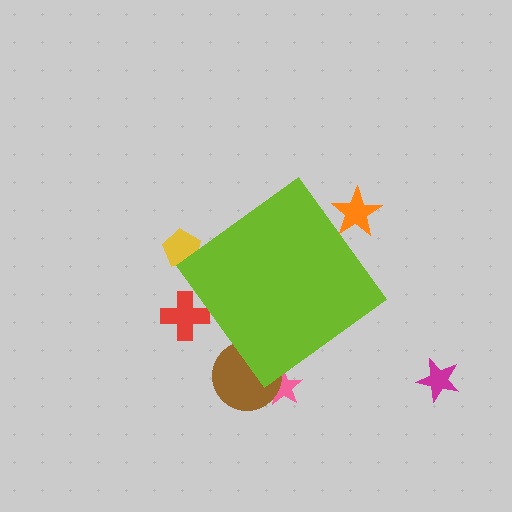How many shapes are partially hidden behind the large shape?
5 shapes are partially hidden.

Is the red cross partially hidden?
Yes, the red cross is partially hidden behind the lime diamond.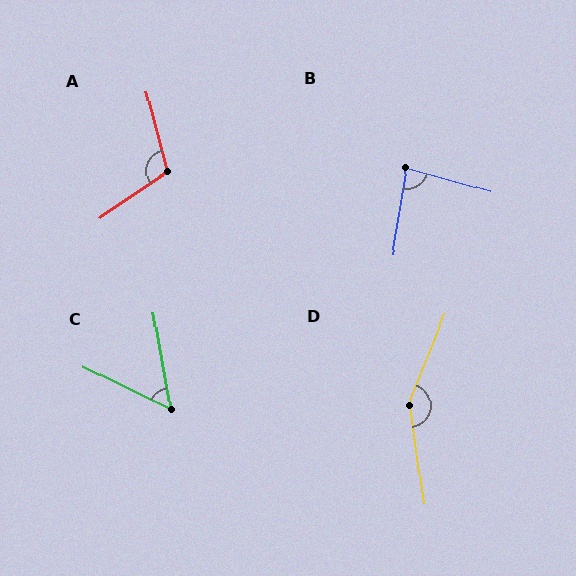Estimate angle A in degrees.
Approximately 110 degrees.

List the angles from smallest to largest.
C (53°), B (83°), A (110°), D (150°).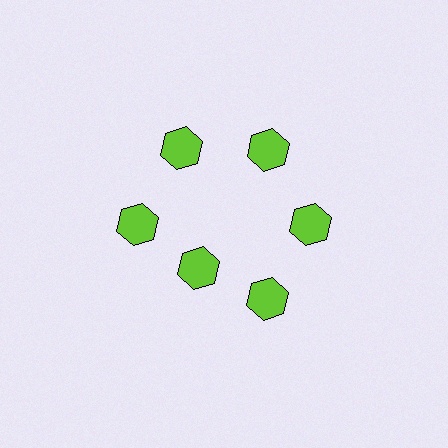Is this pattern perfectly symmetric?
No. The 6 lime hexagons are arranged in a ring, but one element near the 7 o'clock position is pulled inward toward the center, breaking the 6-fold rotational symmetry.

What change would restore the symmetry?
The symmetry would be restored by moving it outward, back onto the ring so that all 6 hexagons sit at equal angles and equal distance from the center.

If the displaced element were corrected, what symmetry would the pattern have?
It would have 6-fold rotational symmetry — the pattern would map onto itself every 60 degrees.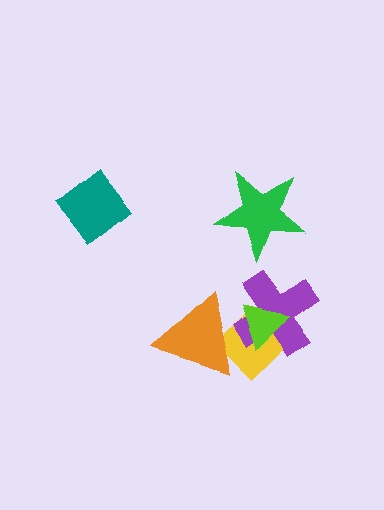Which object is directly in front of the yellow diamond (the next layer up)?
The purple cross is directly in front of the yellow diamond.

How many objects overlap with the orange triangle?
3 objects overlap with the orange triangle.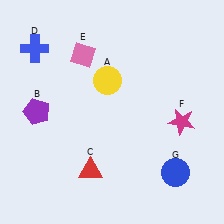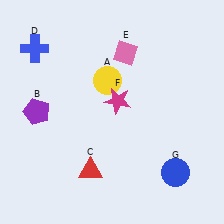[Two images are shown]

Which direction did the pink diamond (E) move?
The pink diamond (E) moved right.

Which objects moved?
The objects that moved are: the pink diamond (E), the magenta star (F).